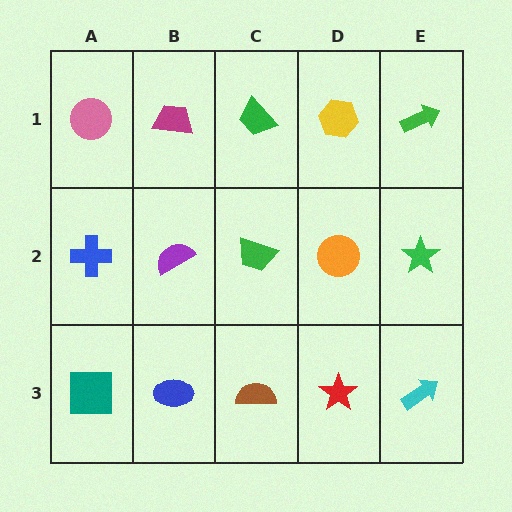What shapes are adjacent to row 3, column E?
A green star (row 2, column E), a red star (row 3, column D).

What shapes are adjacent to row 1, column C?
A green trapezoid (row 2, column C), a magenta trapezoid (row 1, column B), a yellow hexagon (row 1, column D).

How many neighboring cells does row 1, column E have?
2.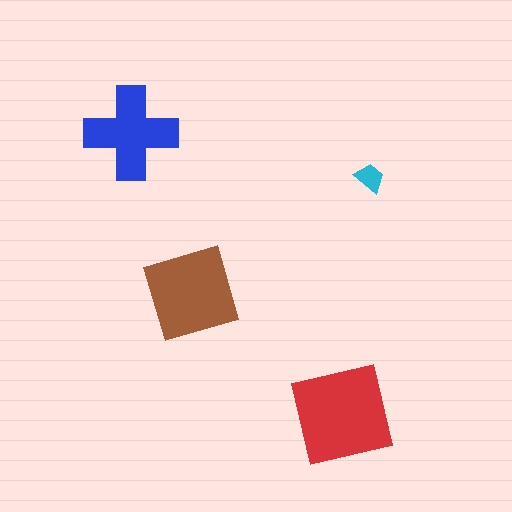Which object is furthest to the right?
The cyan trapezoid is rightmost.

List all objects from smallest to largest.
The cyan trapezoid, the blue cross, the brown square, the red square.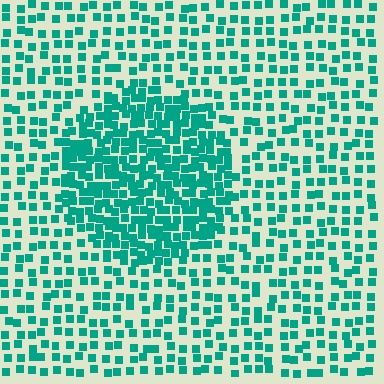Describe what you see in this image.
The image contains small teal elements arranged at two different densities. A circle-shaped region is visible where the elements are more densely packed than the surrounding area.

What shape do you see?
I see a circle.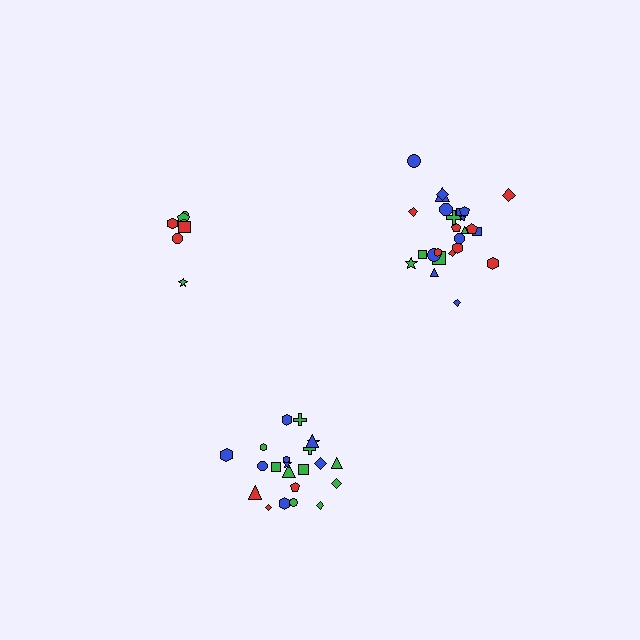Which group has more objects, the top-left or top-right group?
The top-right group.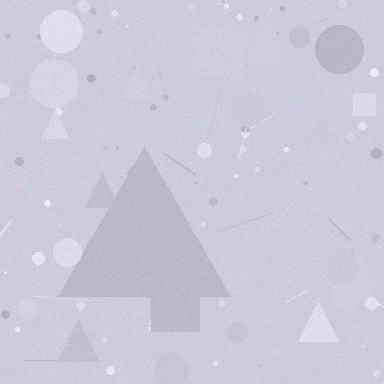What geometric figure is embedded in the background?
A triangle is embedded in the background.